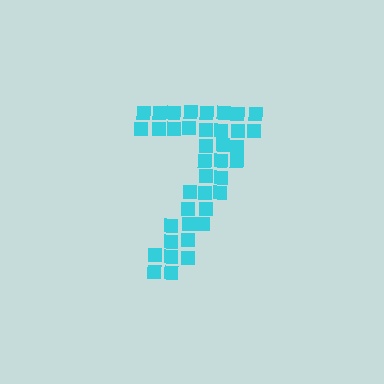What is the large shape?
The large shape is the digit 7.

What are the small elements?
The small elements are squares.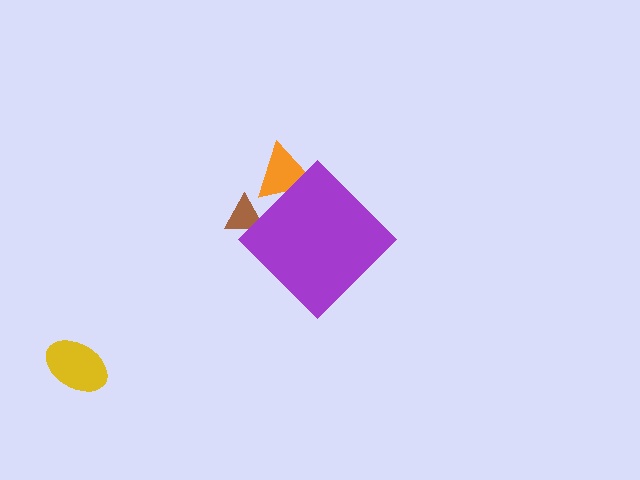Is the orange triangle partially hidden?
Yes, the orange triangle is partially hidden behind the purple diamond.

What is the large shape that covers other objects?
A purple diamond.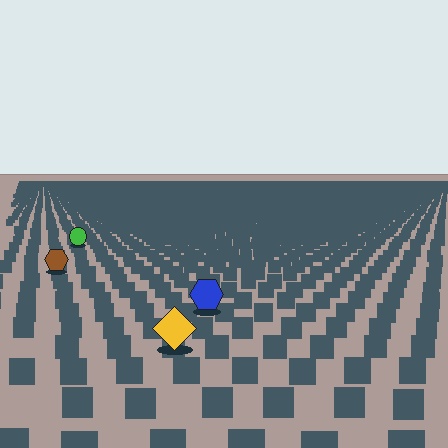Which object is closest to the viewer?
The yellow diamond is closest. The texture marks near it are larger and more spread out.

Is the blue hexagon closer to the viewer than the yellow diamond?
No. The yellow diamond is closer — you can tell from the texture gradient: the ground texture is coarser near it.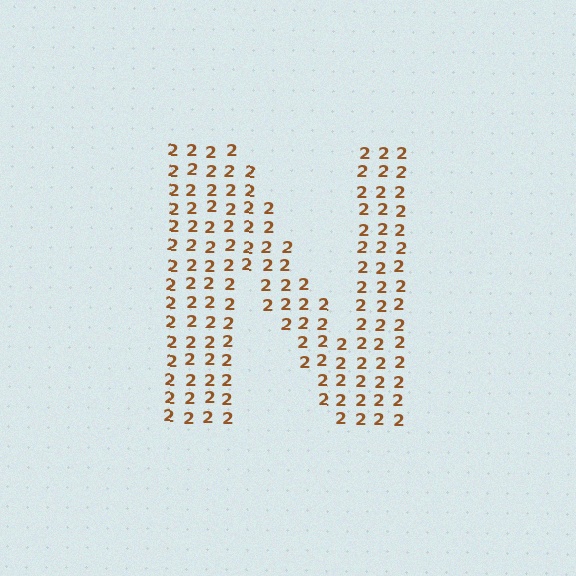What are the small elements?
The small elements are digit 2's.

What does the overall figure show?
The overall figure shows the letter N.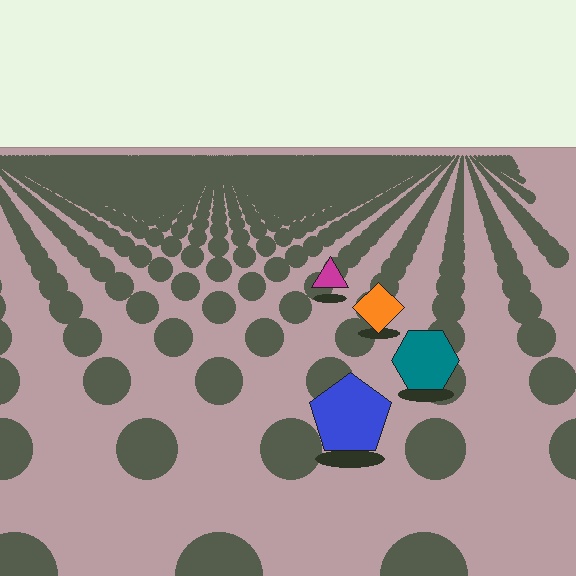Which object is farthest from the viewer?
The magenta triangle is farthest from the viewer. It appears smaller and the ground texture around it is denser.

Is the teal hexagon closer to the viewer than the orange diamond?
Yes. The teal hexagon is closer — you can tell from the texture gradient: the ground texture is coarser near it.